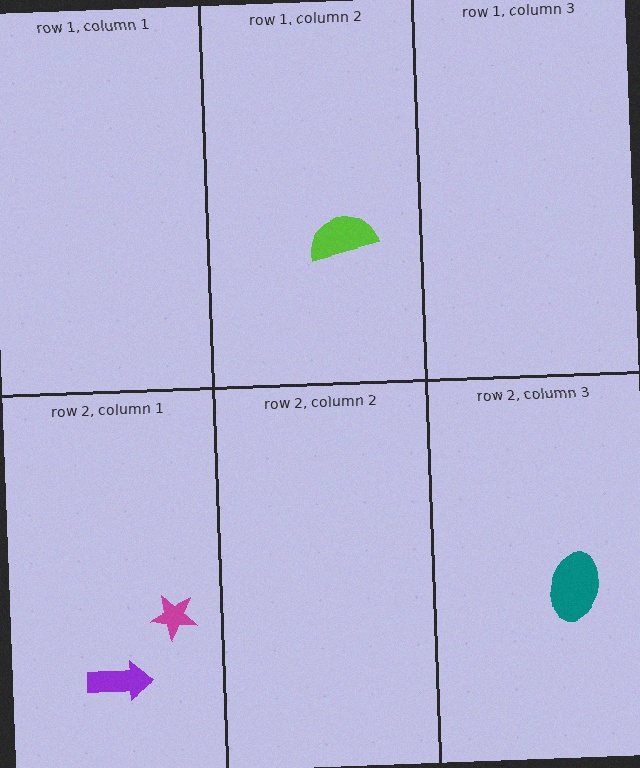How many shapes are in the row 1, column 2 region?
1.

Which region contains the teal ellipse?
The row 2, column 3 region.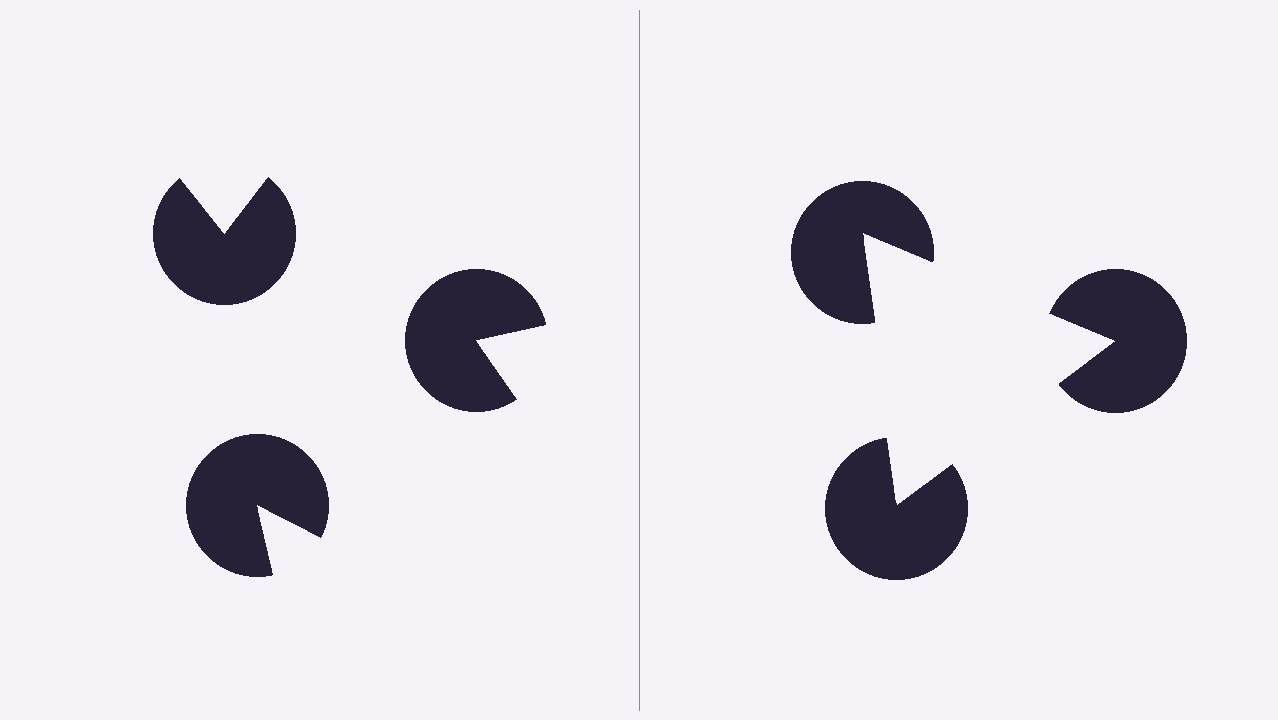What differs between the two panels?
The pac-man discs are positioned identically on both sides; only the wedge orientations differ. On the right they align to a triangle; on the left they are misaligned.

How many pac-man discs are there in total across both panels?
6 — 3 on each side.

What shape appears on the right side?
An illusory triangle.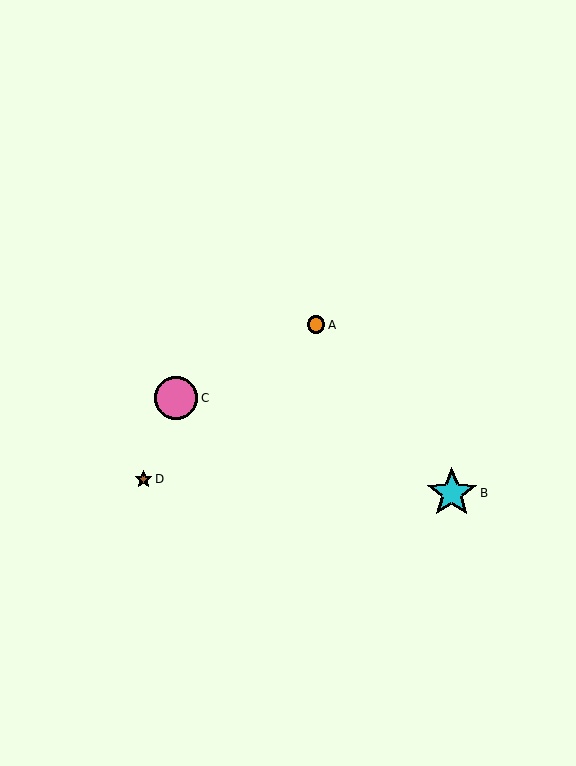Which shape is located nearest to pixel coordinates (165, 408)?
The pink circle (labeled C) at (176, 398) is nearest to that location.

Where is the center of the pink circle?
The center of the pink circle is at (176, 398).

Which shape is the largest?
The cyan star (labeled B) is the largest.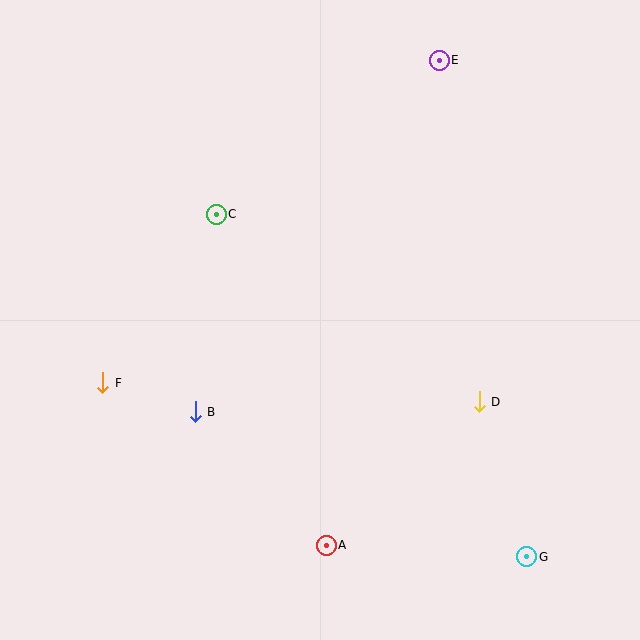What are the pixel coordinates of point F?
Point F is at (103, 383).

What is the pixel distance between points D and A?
The distance between D and A is 209 pixels.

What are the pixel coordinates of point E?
Point E is at (439, 60).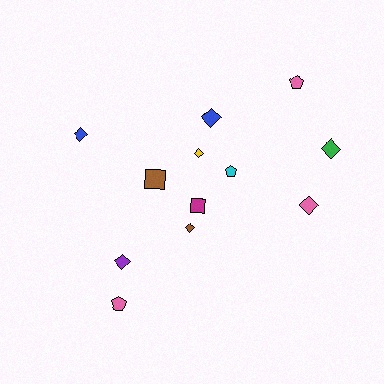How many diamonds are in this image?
There are 7 diamonds.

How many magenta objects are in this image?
There is 1 magenta object.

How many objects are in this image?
There are 12 objects.